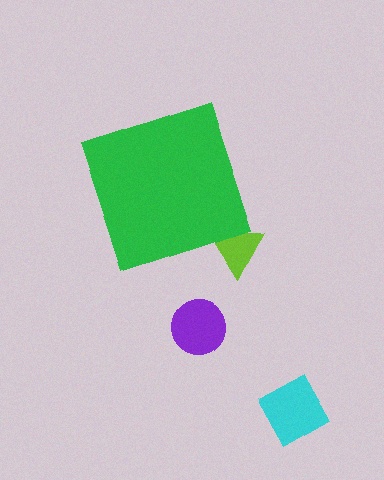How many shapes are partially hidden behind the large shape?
1 shape is partially hidden.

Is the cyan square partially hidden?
No, the cyan square is fully visible.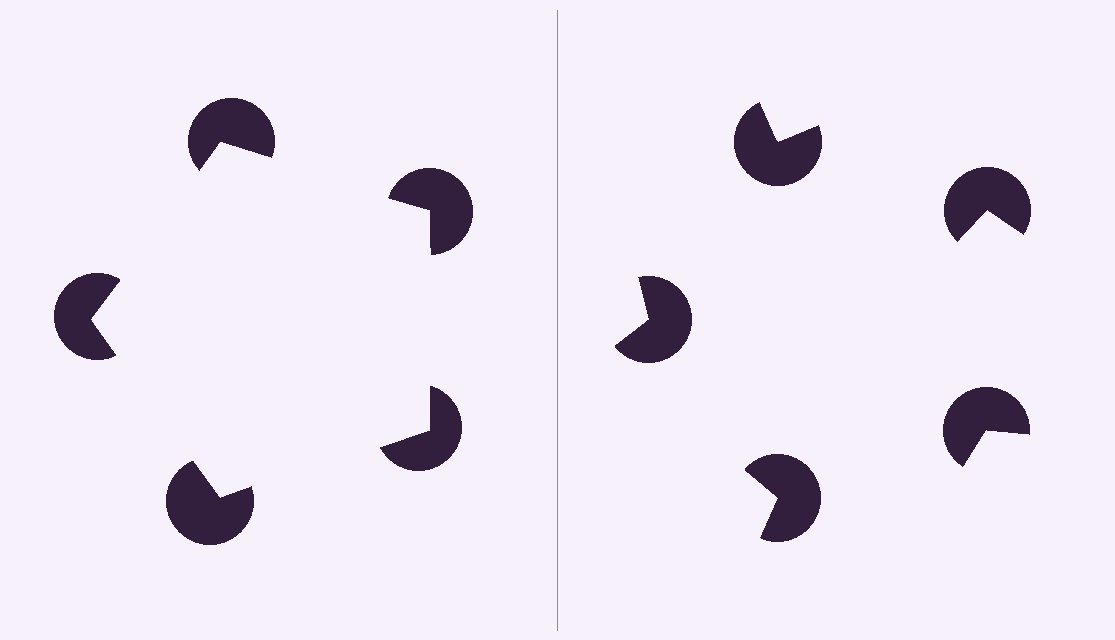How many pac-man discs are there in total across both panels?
10 — 5 on each side.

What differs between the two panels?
The pac-man discs are positioned identically on both sides; only the wedge orientations differ. On the left they align to a pentagon; on the right they are misaligned.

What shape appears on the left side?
An illusory pentagon.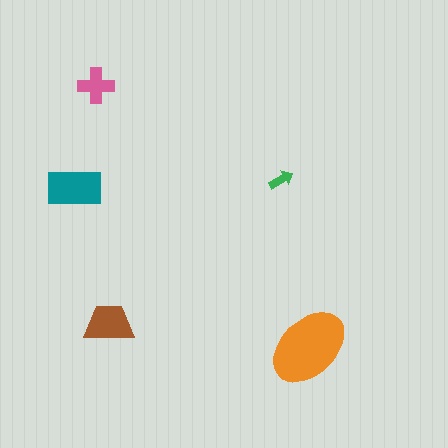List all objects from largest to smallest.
The orange ellipse, the teal rectangle, the brown trapezoid, the pink cross, the green arrow.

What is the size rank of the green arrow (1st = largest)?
5th.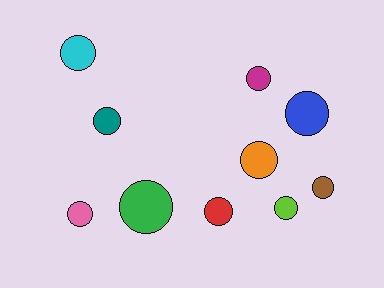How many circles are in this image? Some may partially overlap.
There are 10 circles.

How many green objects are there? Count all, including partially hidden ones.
There is 1 green object.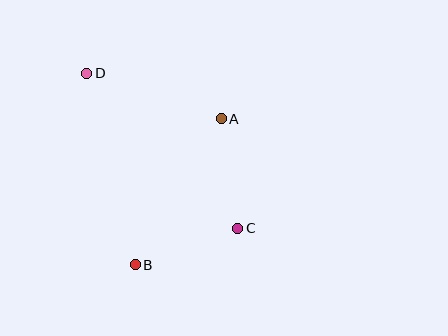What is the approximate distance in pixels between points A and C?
The distance between A and C is approximately 111 pixels.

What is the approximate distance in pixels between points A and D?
The distance between A and D is approximately 142 pixels.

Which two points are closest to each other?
Points B and C are closest to each other.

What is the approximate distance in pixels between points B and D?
The distance between B and D is approximately 198 pixels.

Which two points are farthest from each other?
Points C and D are farthest from each other.